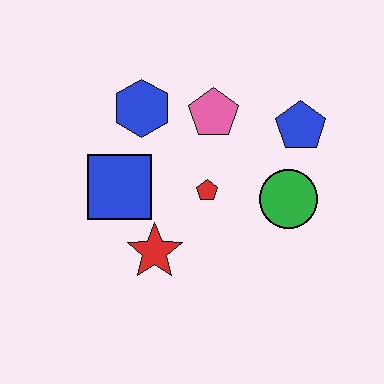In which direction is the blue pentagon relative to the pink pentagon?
The blue pentagon is to the right of the pink pentagon.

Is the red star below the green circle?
Yes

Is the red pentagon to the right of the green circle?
No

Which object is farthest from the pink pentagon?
The red star is farthest from the pink pentagon.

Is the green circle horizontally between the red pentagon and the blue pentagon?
Yes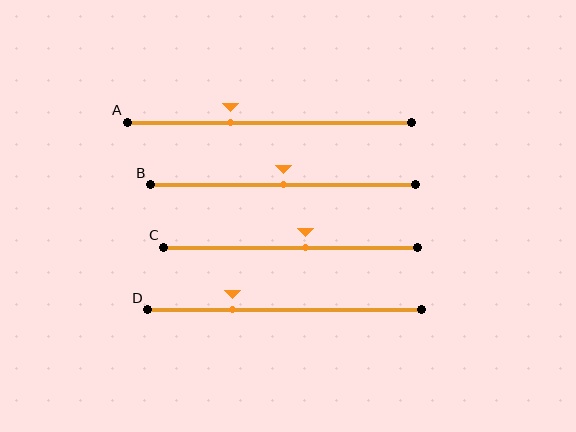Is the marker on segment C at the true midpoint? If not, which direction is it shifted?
No, the marker on segment C is shifted to the right by about 6% of the segment length.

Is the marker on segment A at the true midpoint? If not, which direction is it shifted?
No, the marker on segment A is shifted to the left by about 14% of the segment length.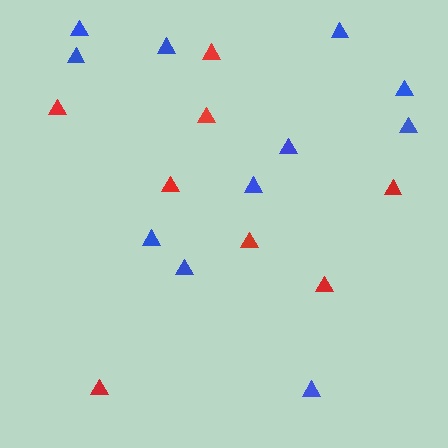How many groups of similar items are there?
There are 2 groups: one group of red triangles (8) and one group of blue triangles (11).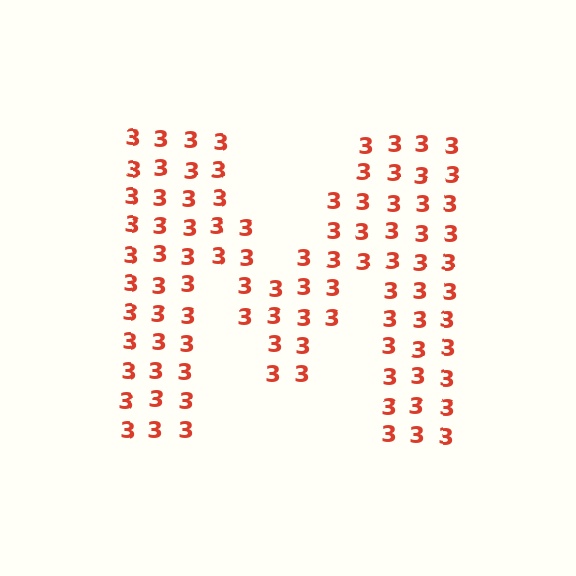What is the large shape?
The large shape is the letter M.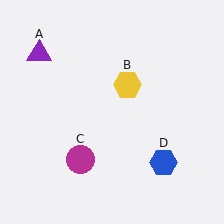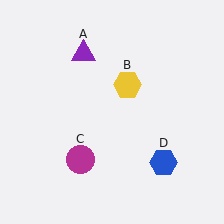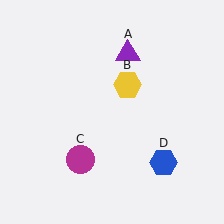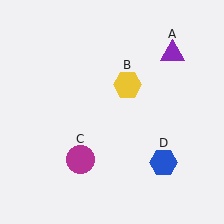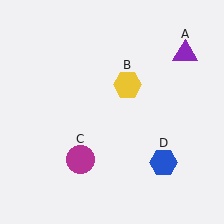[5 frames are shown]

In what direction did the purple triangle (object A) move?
The purple triangle (object A) moved right.